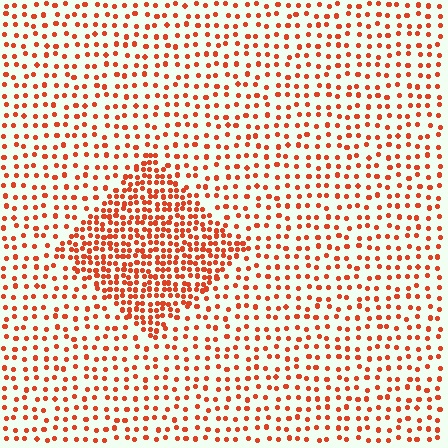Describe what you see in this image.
The image contains small red elements arranged at two different densities. A diamond-shaped region is visible where the elements are more densely packed than the surrounding area.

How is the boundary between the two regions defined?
The boundary is defined by a change in element density (approximately 2.3x ratio). All elements are the same color, size, and shape.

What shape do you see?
I see a diamond.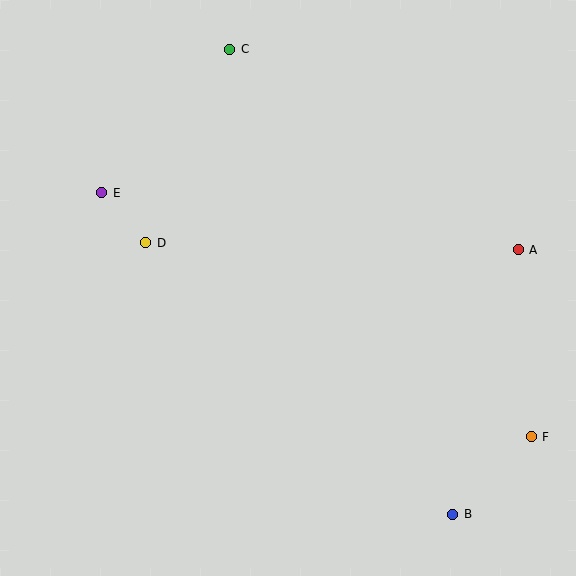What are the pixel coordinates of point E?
Point E is at (102, 193).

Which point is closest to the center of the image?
Point D at (146, 243) is closest to the center.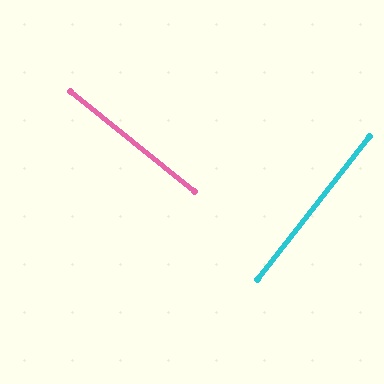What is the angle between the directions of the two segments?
Approximately 89 degrees.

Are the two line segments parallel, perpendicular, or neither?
Perpendicular — they meet at approximately 89°.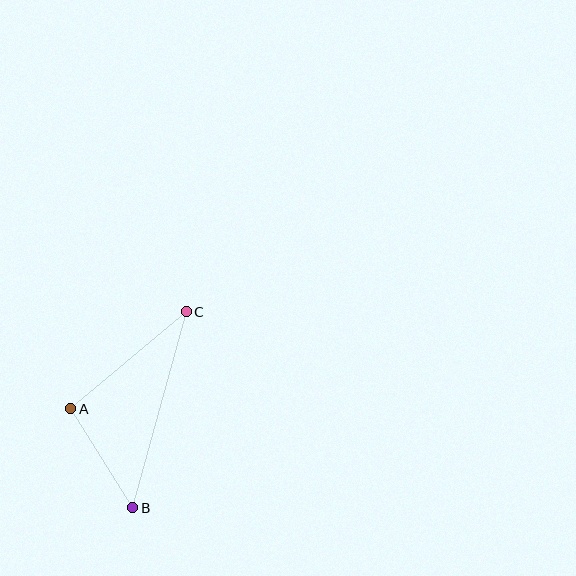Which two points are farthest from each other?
Points B and C are farthest from each other.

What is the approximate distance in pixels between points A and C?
The distance between A and C is approximately 151 pixels.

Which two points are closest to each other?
Points A and B are closest to each other.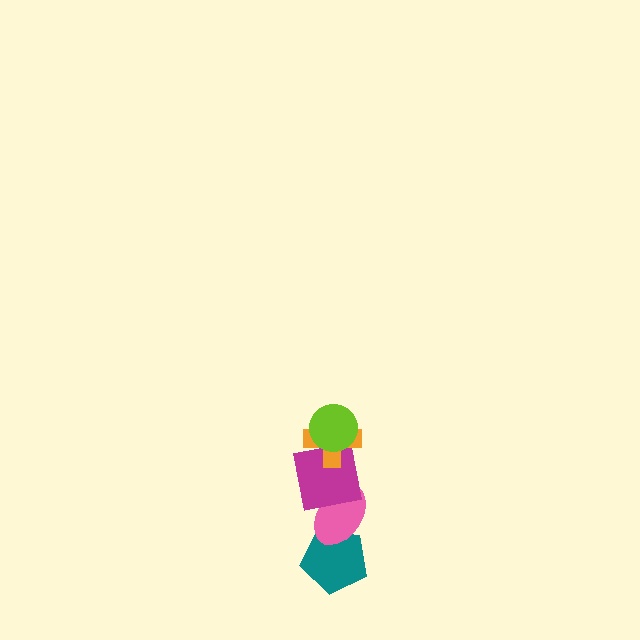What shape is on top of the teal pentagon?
The pink ellipse is on top of the teal pentagon.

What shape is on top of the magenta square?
The orange cross is on top of the magenta square.